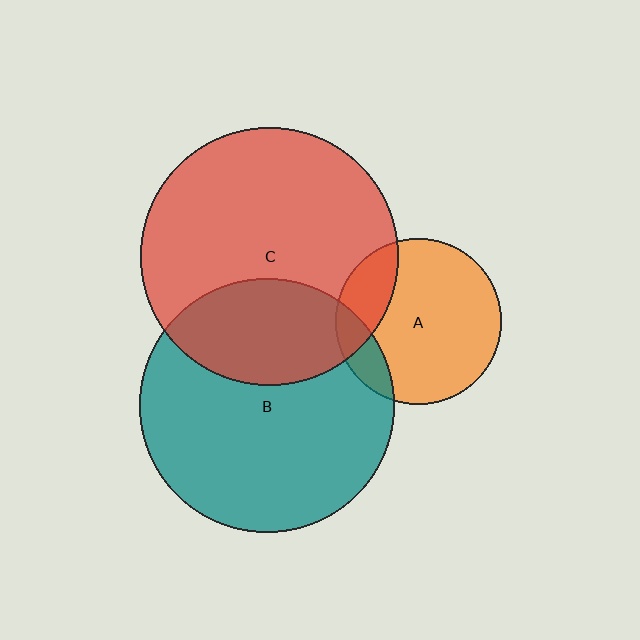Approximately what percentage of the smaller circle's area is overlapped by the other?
Approximately 15%.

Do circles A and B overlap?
Yes.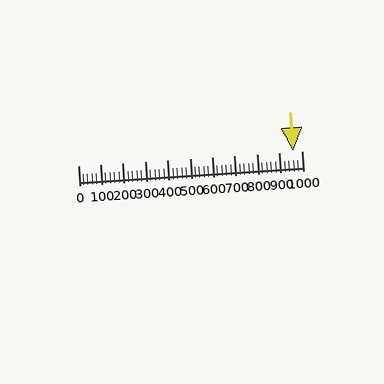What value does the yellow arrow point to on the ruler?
The yellow arrow points to approximately 963.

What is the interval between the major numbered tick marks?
The major tick marks are spaced 100 units apart.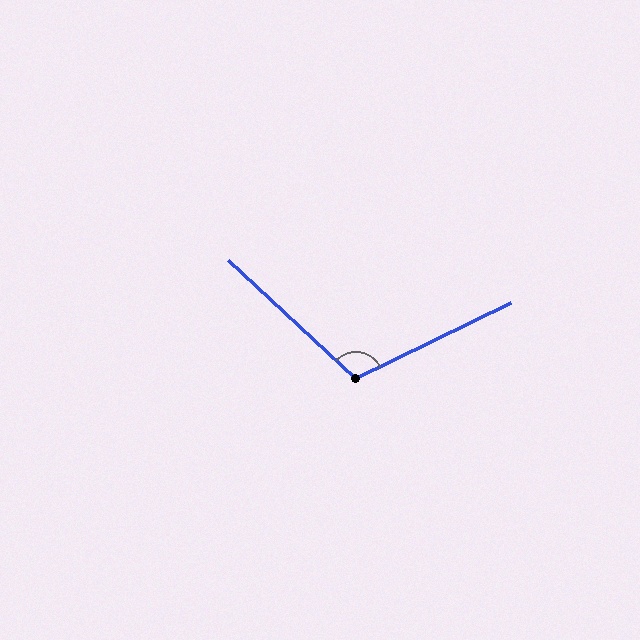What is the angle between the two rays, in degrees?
Approximately 111 degrees.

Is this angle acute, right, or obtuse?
It is obtuse.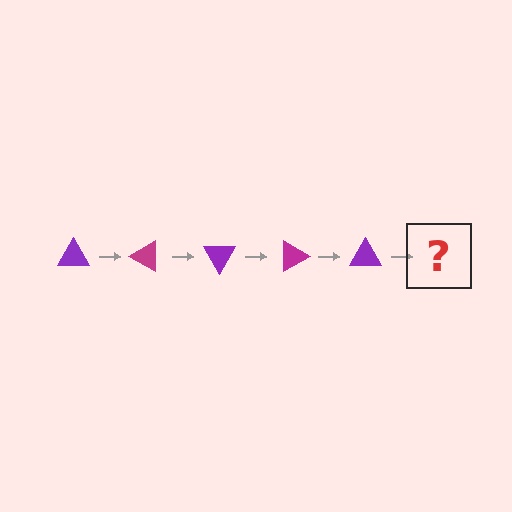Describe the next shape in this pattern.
It should be a magenta triangle, rotated 150 degrees from the start.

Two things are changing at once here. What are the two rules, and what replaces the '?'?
The two rules are that it rotates 30 degrees each step and the color cycles through purple and magenta. The '?' should be a magenta triangle, rotated 150 degrees from the start.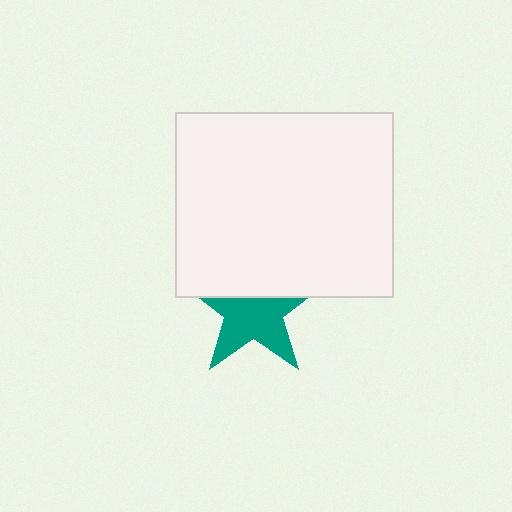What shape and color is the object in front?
The object in front is a white rectangle.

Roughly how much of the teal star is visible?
About half of it is visible (roughly 60%).